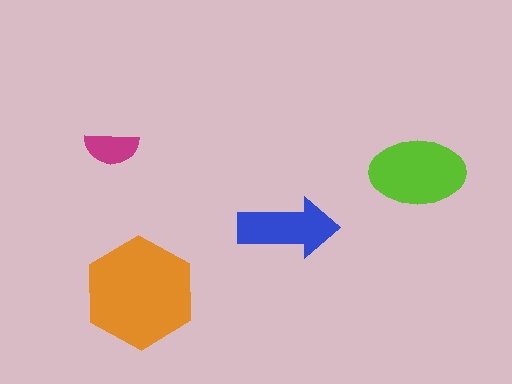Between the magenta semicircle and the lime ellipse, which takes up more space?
The lime ellipse.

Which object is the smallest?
The magenta semicircle.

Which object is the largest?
The orange hexagon.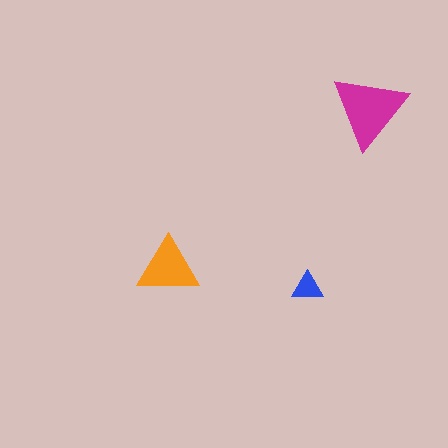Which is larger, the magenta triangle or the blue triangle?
The magenta one.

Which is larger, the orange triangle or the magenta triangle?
The magenta one.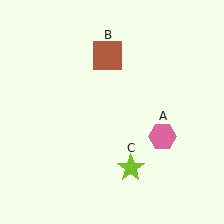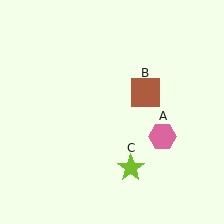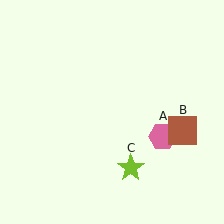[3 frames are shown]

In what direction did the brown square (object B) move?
The brown square (object B) moved down and to the right.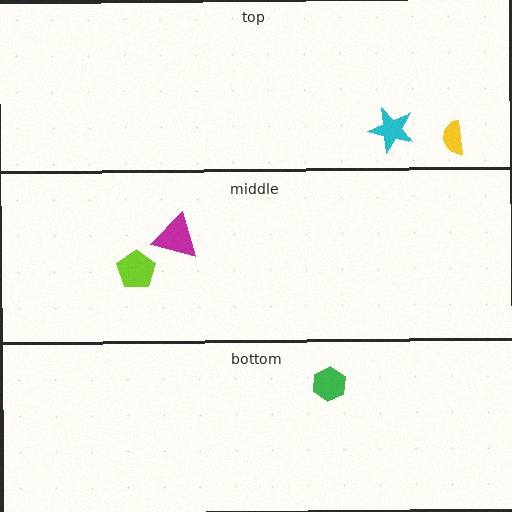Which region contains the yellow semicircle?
The top region.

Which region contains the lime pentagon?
The middle region.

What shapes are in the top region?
The yellow semicircle, the cyan star.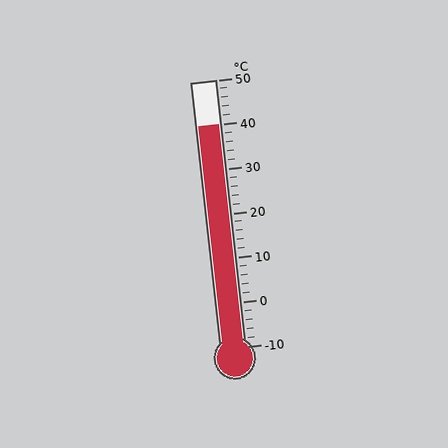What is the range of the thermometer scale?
The thermometer scale ranges from -10°C to 50°C.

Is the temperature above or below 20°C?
The temperature is above 20°C.